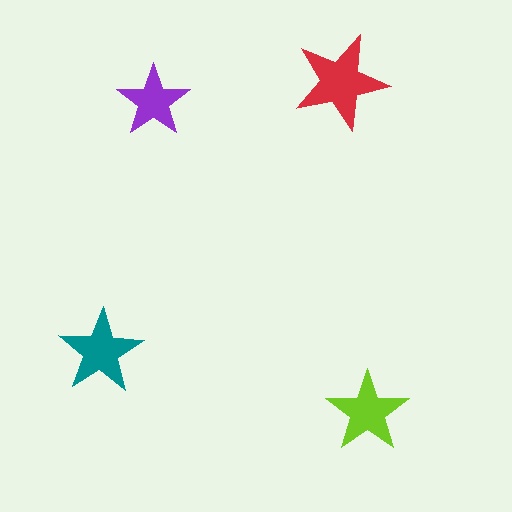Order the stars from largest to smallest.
the red one, the teal one, the lime one, the purple one.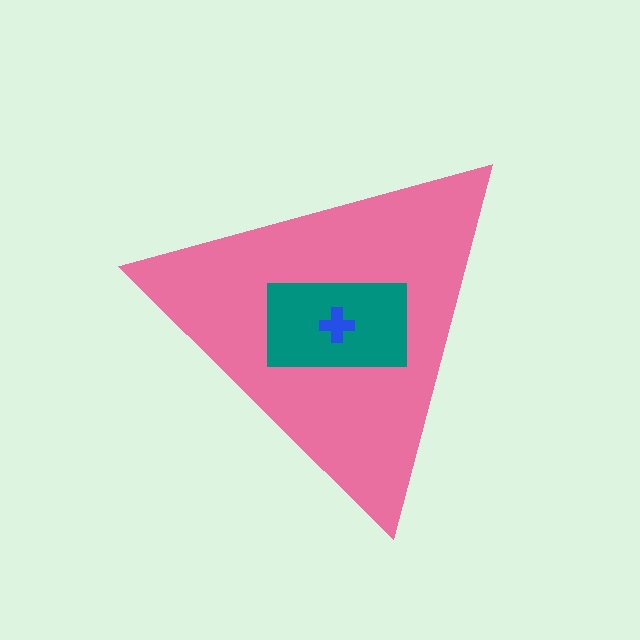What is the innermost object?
The blue cross.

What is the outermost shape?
The pink triangle.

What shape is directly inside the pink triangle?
The teal rectangle.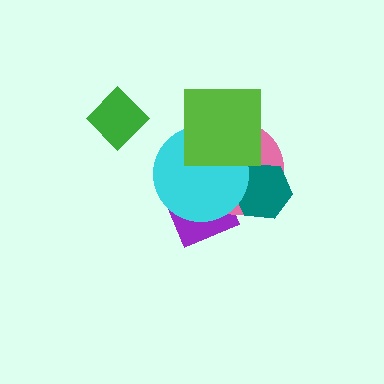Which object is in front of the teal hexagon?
The cyan circle is in front of the teal hexagon.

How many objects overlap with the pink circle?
4 objects overlap with the pink circle.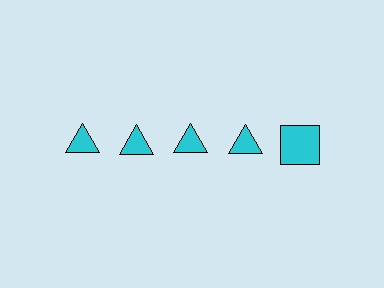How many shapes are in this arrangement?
There are 5 shapes arranged in a grid pattern.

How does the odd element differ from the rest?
It has a different shape: square instead of triangle.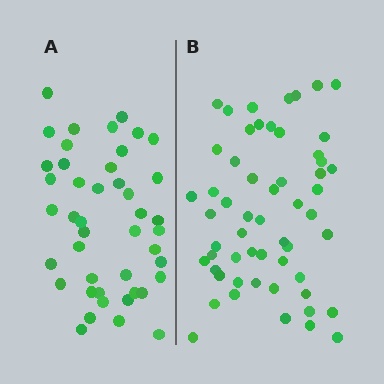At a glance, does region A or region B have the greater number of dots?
Region B (the right region) has more dots.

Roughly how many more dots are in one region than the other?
Region B has roughly 12 or so more dots than region A.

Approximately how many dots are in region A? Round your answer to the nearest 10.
About 40 dots. (The exact count is 44, which rounds to 40.)